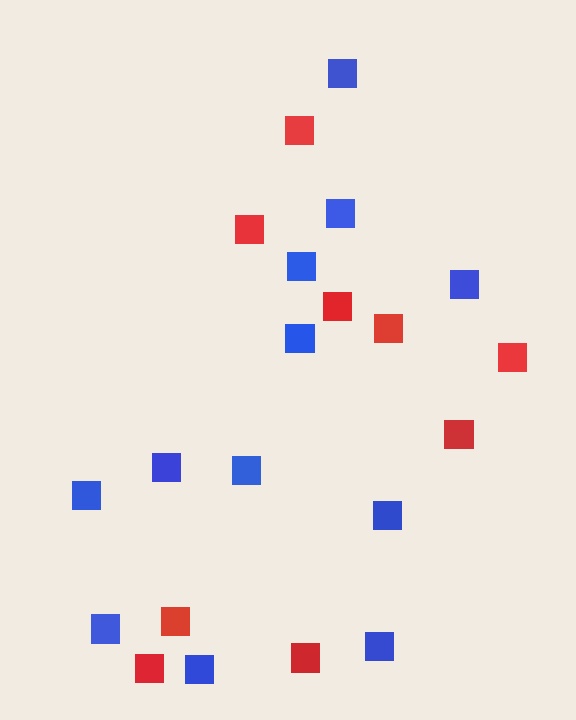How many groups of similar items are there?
There are 2 groups: one group of red squares (9) and one group of blue squares (12).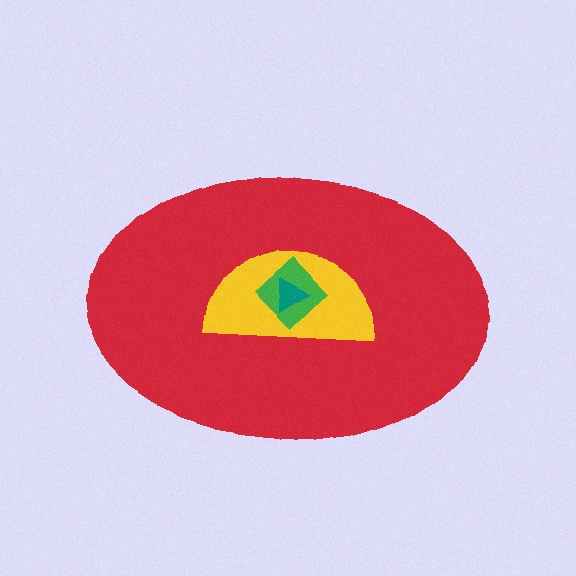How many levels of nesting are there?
4.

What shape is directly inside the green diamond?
The teal triangle.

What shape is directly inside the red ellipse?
The yellow semicircle.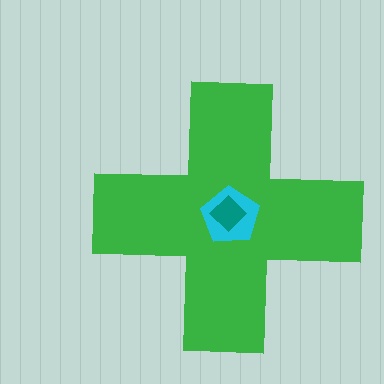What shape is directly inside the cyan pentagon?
The teal diamond.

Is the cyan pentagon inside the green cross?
Yes.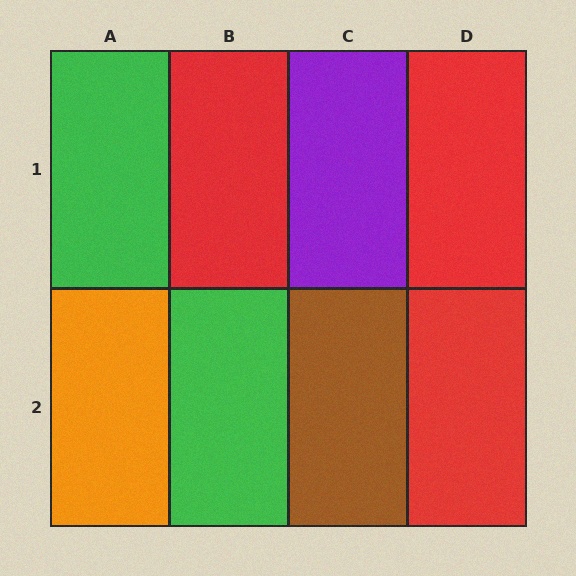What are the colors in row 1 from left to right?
Green, red, purple, red.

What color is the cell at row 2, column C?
Brown.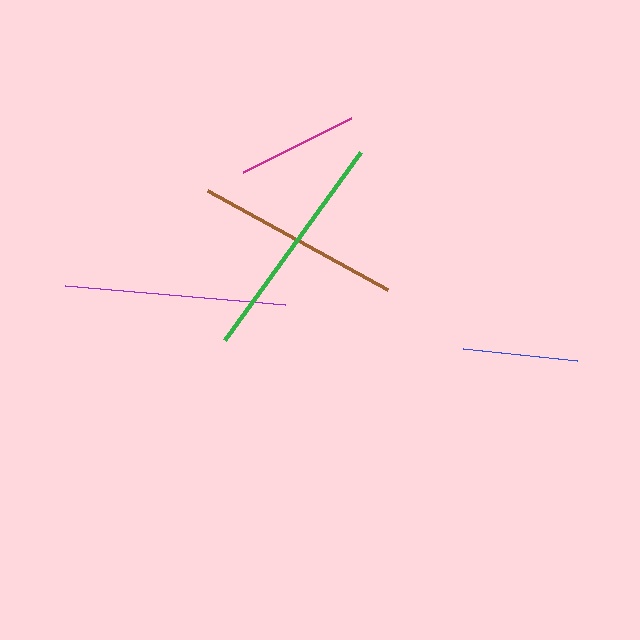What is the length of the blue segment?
The blue segment is approximately 115 pixels long.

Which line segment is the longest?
The green line is the longest at approximately 232 pixels.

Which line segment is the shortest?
The blue line is the shortest at approximately 115 pixels.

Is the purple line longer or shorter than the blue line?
The purple line is longer than the blue line.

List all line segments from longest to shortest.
From longest to shortest: green, purple, brown, magenta, blue.